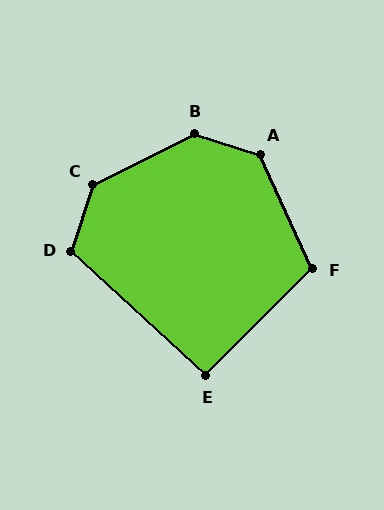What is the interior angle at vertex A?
Approximately 132 degrees (obtuse).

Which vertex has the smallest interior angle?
E, at approximately 92 degrees.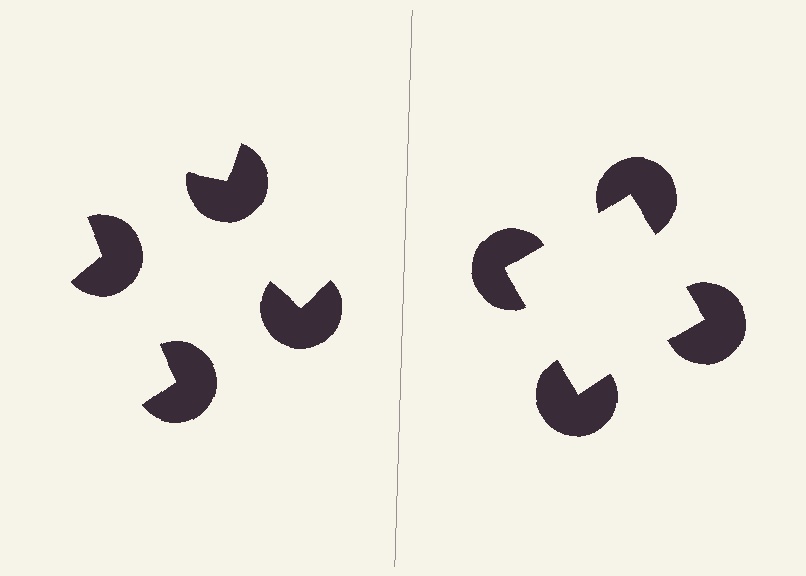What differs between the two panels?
The pac-man discs are positioned identically on both sides; only the wedge orientations differ. On the right they align to a square; on the left they are misaligned.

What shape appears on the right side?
An illusory square.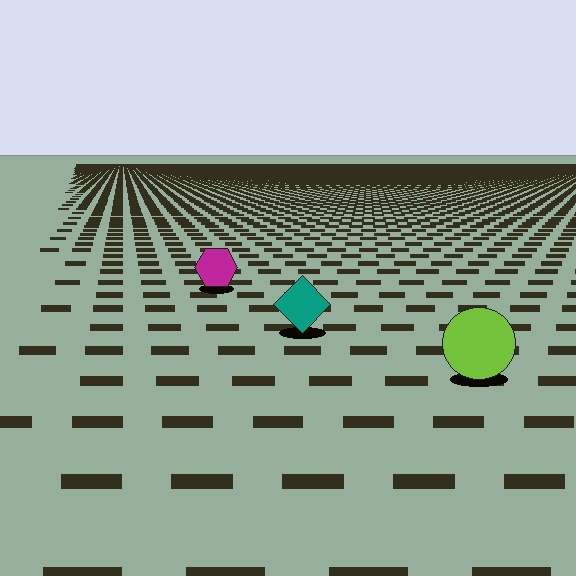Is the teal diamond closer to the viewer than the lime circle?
No. The lime circle is closer — you can tell from the texture gradient: the ground texture is coarser near it.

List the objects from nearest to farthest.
From nearest to farthest: the lime circle, the teal diamond, the magenta hexagon.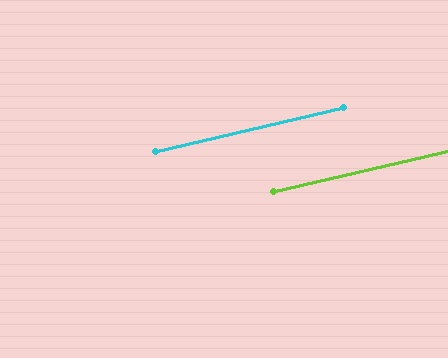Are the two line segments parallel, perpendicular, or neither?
Parallel — their directions differ by only 0.0°.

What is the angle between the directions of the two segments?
Approximately 0 degrees.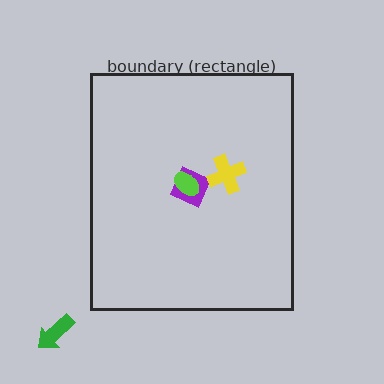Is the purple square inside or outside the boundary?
Inside.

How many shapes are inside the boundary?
3 inside, 1 outside.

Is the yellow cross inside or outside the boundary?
Inside.